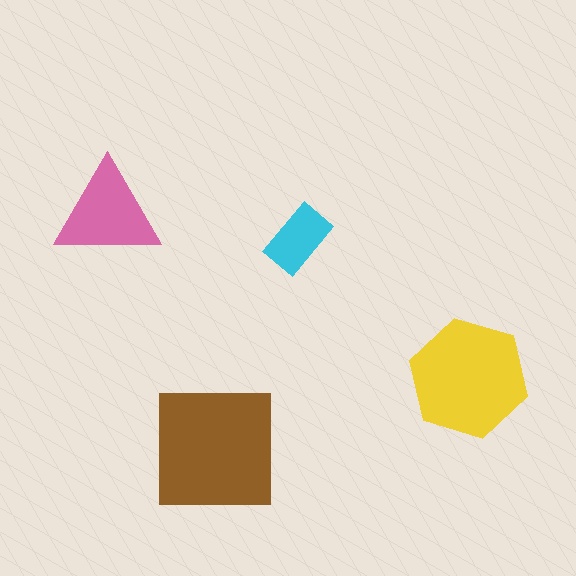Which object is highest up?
The pink triangle is topmost.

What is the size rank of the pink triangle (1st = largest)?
3rd.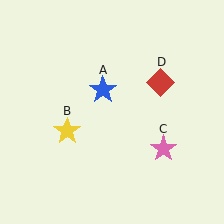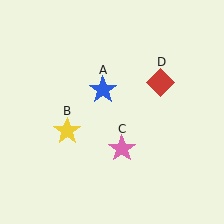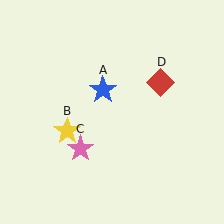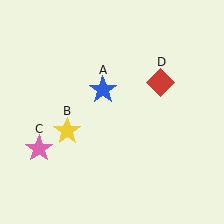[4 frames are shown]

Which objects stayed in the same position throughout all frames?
Blue star (object A) and yellow star (object B) and red diamond (object D) remained stationary.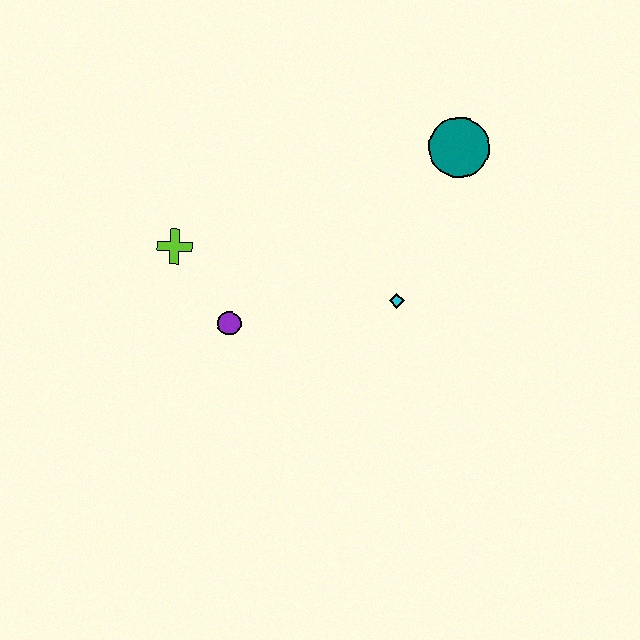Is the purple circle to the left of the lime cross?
No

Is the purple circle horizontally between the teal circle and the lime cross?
Yes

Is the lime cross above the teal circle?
No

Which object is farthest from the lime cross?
The teal circle is farthest from the lime cross.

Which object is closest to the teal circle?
The cyan diamond is closest to the teal circle.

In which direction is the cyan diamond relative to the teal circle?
The cyan diamond is below the teal circle.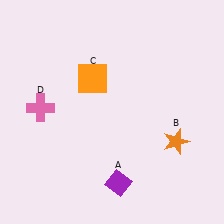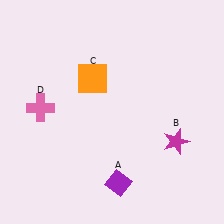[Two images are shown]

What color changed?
The star (B) changed from orange in Image 1 to magenta in Image 2.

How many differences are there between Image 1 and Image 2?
There is 1 difference between the two images.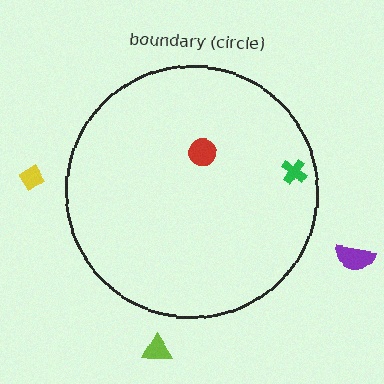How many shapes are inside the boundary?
2 inside, 3 outside.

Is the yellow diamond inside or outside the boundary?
Outside.